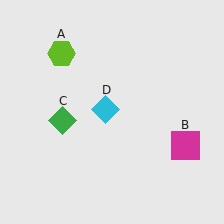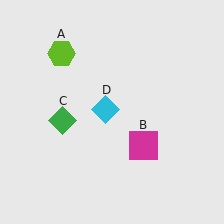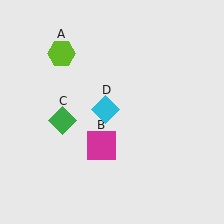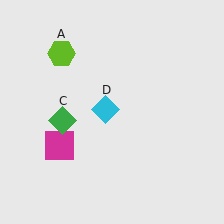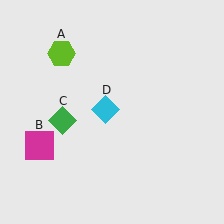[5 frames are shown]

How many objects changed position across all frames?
1 object changed position: magenta square (object B).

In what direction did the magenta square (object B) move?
The magenta square (object B) moved left.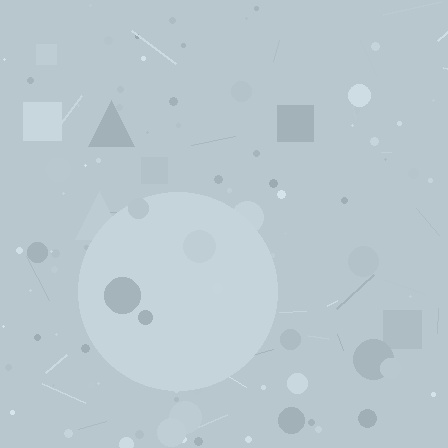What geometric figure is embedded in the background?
A circle is embedded in the background.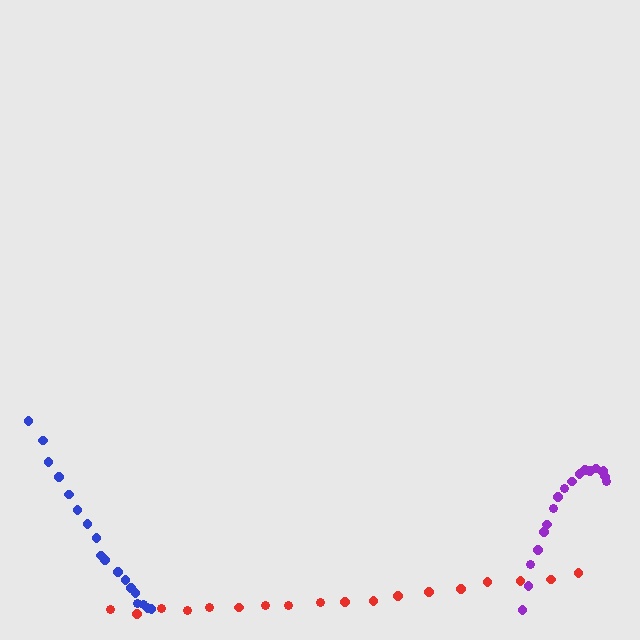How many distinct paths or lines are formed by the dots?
There are 3 distinct paths.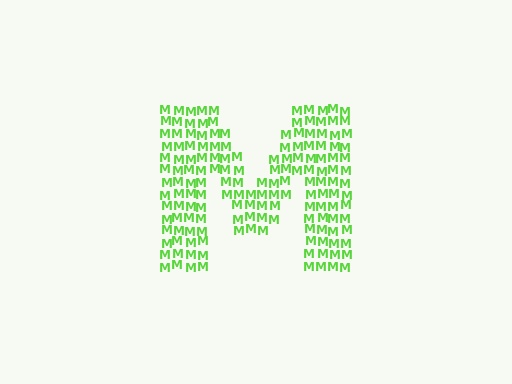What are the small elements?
The small elements are letter M's.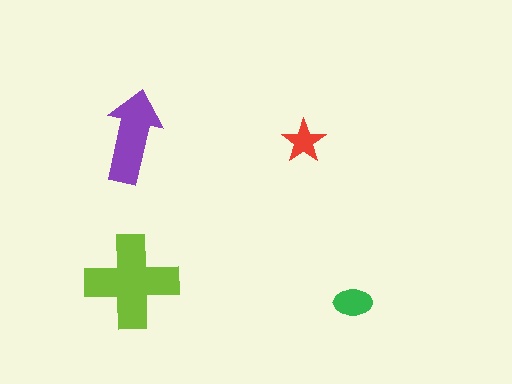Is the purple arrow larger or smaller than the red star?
Larger.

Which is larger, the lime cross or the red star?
The lime cross.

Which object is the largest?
The lime cross.